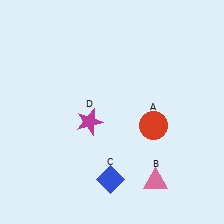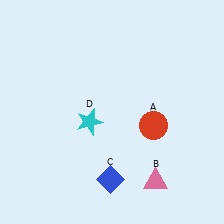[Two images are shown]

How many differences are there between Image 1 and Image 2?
There is 1 difference between the two images.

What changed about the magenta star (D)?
In Image 1, D is magenta. In Image 2, it changed to cyan.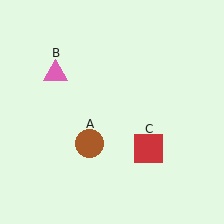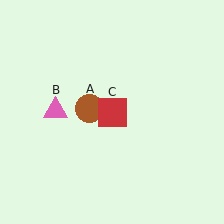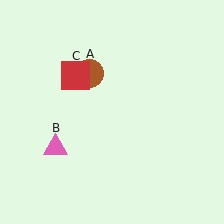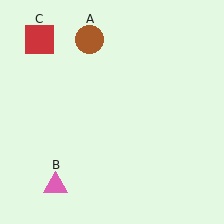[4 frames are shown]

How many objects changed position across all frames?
3 objects changed position: brown circle (object A), pink triangle (object B), red square (object C).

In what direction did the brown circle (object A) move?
The brown circle (object A) moved up.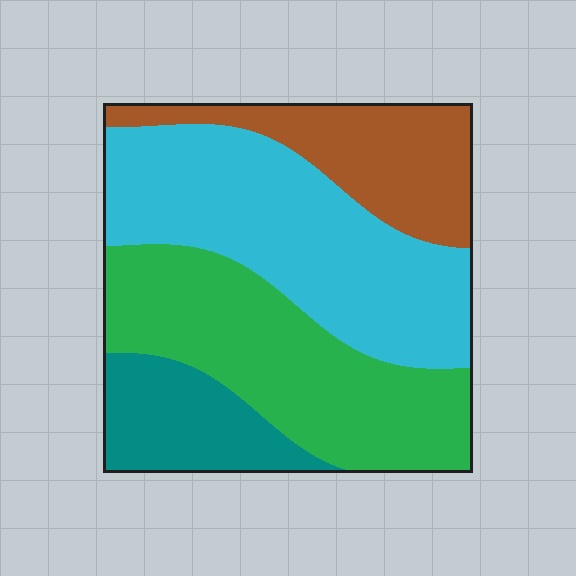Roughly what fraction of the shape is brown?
Brown takes up about one sixth (1/6) of the shape.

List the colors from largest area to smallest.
From largest to smallest: cyan, green, brown, teal.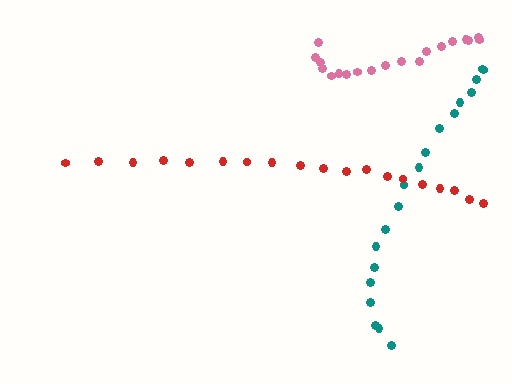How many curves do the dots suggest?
There are 3 distinct paths.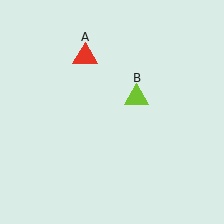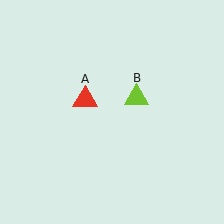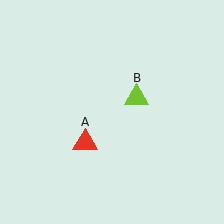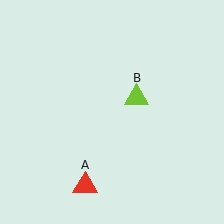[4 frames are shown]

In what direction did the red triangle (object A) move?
The red triangle (object A) moved down.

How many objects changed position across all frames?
1 object changed position: red triangle (object A).